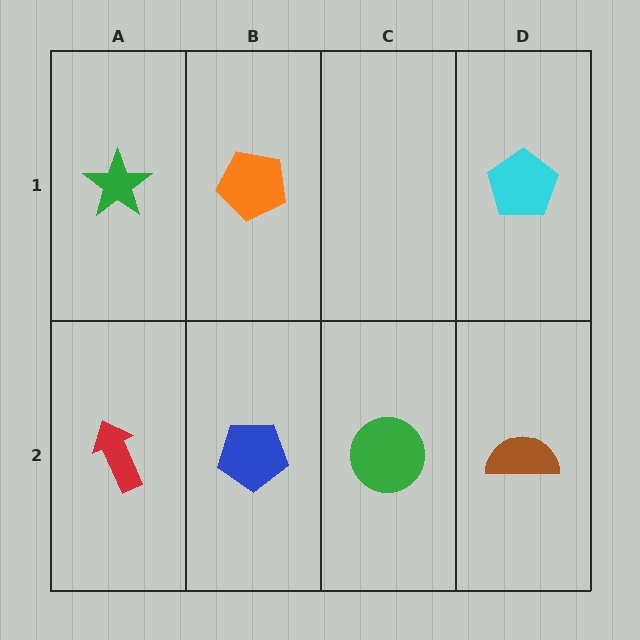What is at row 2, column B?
A blue pentagon.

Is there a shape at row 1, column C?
No, that cell is empty.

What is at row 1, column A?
A green star.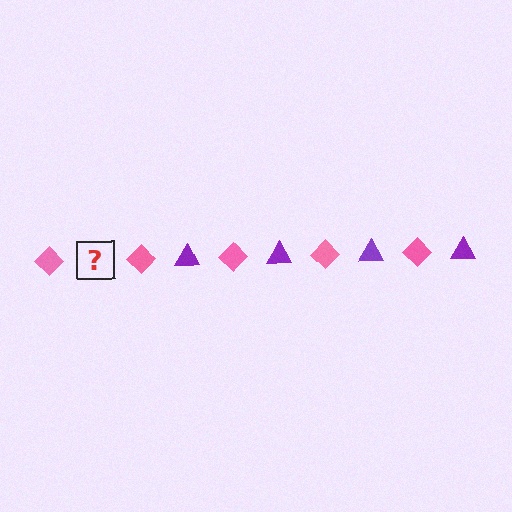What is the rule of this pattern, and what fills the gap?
The rule is that the pattern alternates between pink diamond and purple triangle. The gap should be filled with a purple triangle.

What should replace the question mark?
The question mark should be replaced with a purple triangle.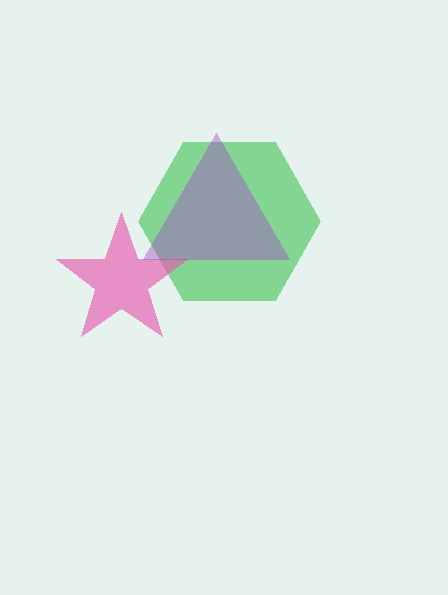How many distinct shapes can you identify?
There are 3 distinct shapes: a green hexagon, a pink star, a purple triangle.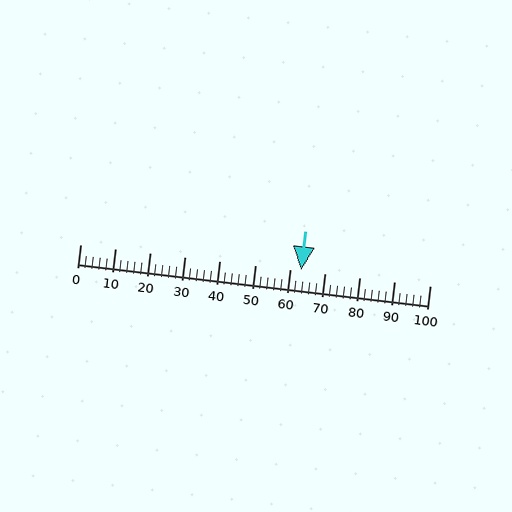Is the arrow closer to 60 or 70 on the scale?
The arrow is closer to 60.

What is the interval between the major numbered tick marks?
The major tick marks are spaced 10 units apart.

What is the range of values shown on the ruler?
The ruler shows values from 0 to 100.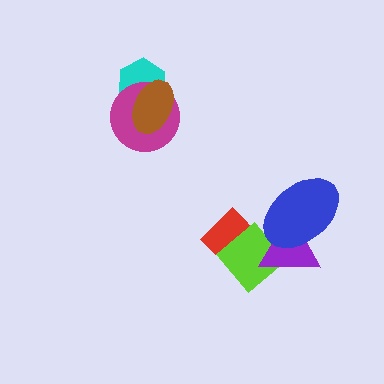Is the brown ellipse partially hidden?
No, no other shape covers it.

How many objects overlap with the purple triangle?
3 objects overlap with the purple triangle.